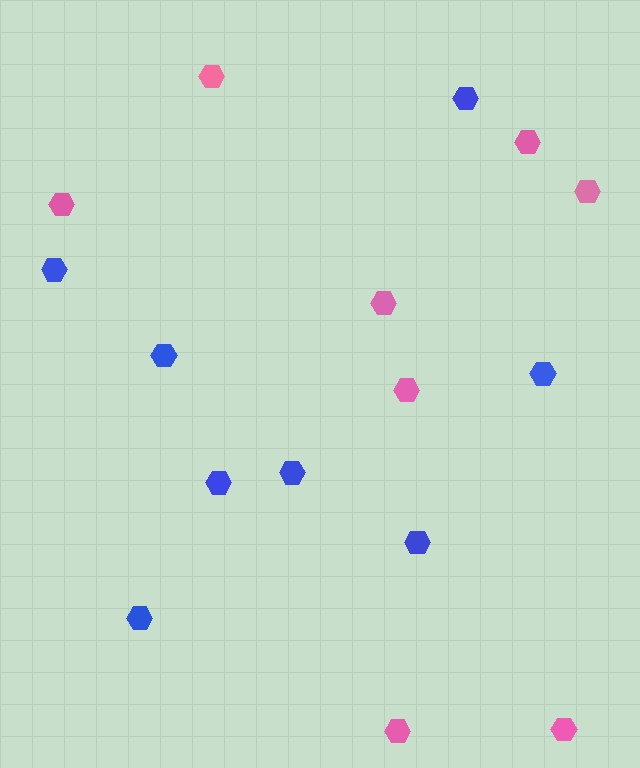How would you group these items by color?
There are 2 groups: one group of pink hexagons (8) and one group of blue hexagons (8).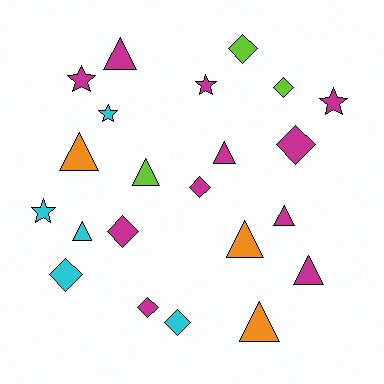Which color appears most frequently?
Magenta, with 11 objects.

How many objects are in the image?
There are 22 objects.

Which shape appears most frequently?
Triangle, with 9 objects.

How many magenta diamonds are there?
There are 4 magenta diamonds.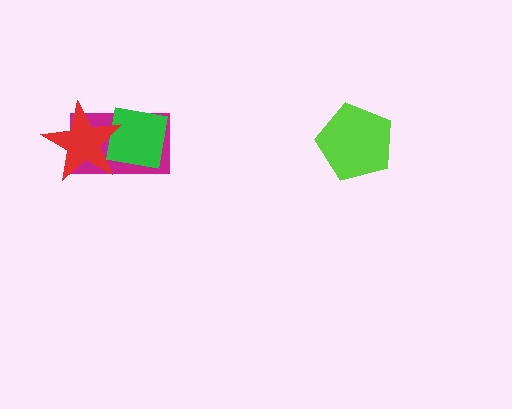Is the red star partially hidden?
No, no other shape covers it.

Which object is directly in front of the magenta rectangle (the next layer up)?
The green square is directly in front of the magenta rectangle.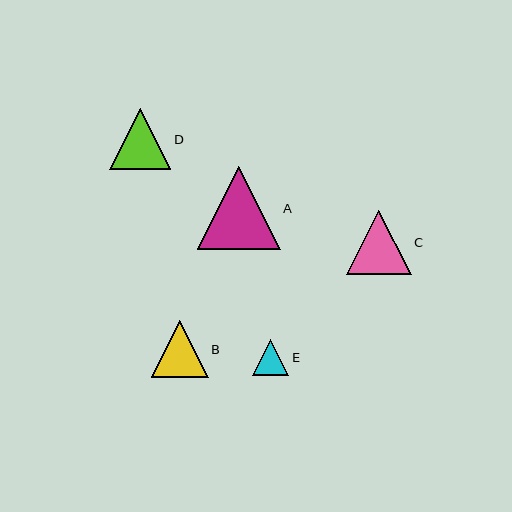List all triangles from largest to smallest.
From largest to smallest: A, C, D, B, E.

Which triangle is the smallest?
Triangle E is the smallest with a size of approximately 36 pixels.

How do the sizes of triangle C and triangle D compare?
Triangle C and triangle D are approximately the same size.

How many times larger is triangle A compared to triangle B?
Triangle A is approximately 1.5 times the size of triangle B.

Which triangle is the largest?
Triangle A is the largest with a size of approximately 83 pixels.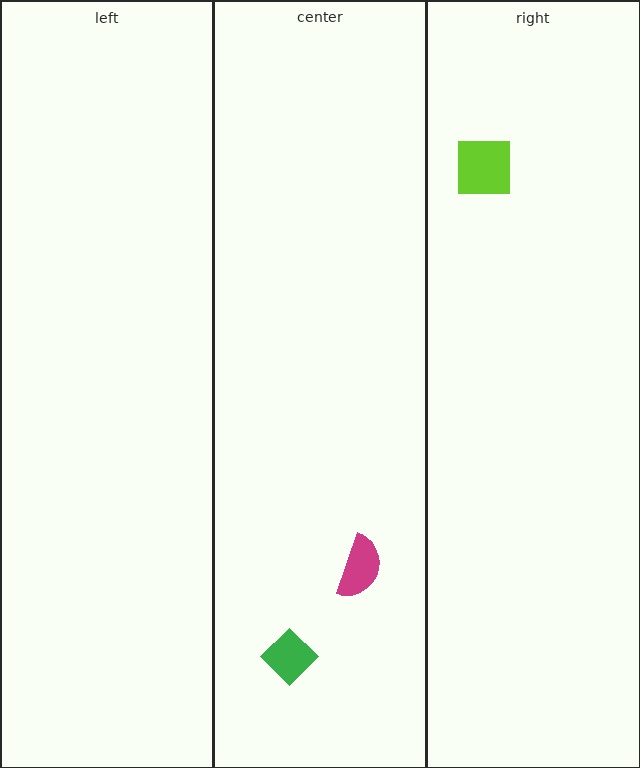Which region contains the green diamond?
The center region.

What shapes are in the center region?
The green diamond, the magenta semicircle.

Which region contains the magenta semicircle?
The center region.